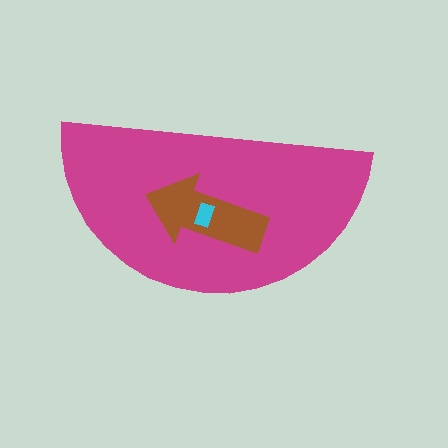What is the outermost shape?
The magenta semicircle.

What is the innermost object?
The cyan rectangle.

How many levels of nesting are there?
3.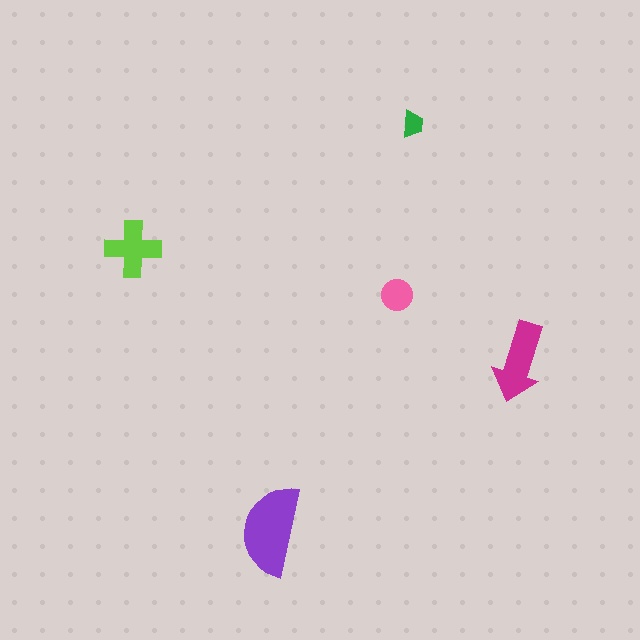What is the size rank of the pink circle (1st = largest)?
4th.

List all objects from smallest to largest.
The green trapezoid, the pink circle, the lime cross, the magenta arrow, the purple semicircle.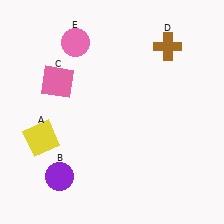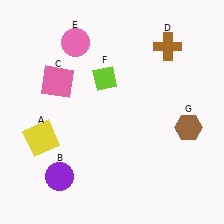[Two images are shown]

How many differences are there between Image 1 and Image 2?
There are 2 differences between the two images.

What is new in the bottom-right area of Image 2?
A brown hexagon (G) was added in the bottom-right area of Image 2.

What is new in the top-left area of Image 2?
A lime diamond (F) was added in the top-left area of Image 2.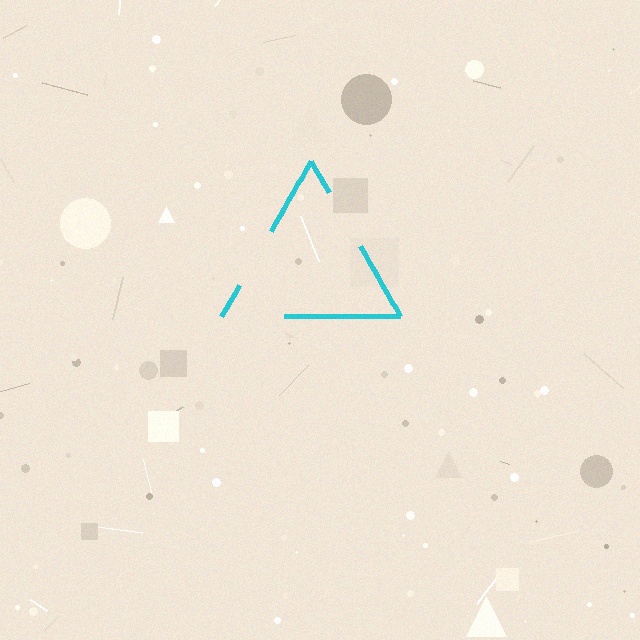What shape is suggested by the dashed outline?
The dashed outline suggests a triangle.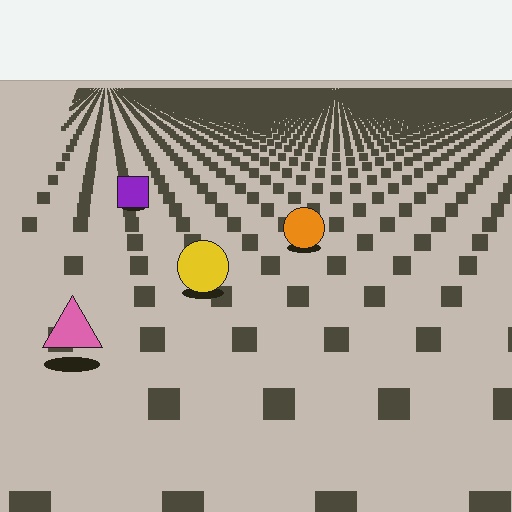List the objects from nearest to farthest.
From nearest to farthest: the pink triangle, the yellow circle, the orange circle, the purple square.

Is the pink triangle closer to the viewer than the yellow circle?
Yes. The pink triangle is closer — you can tell from the texture gradient: the ground texture is coarser near it.